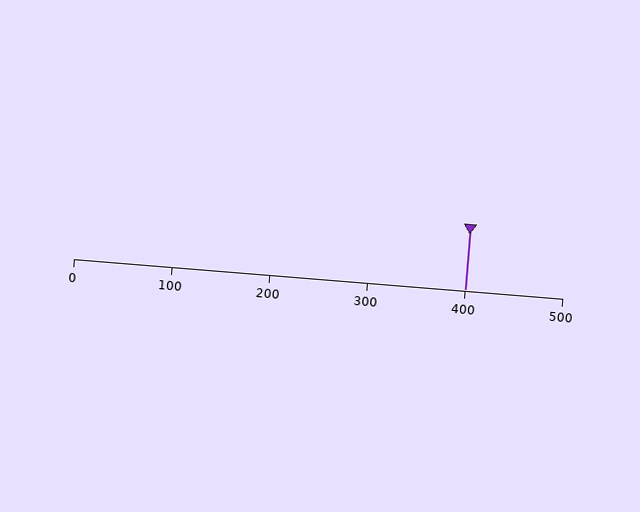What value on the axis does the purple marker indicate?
The marker indicates approximately 400.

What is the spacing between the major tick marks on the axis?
The major ticks are spaced 100 apart.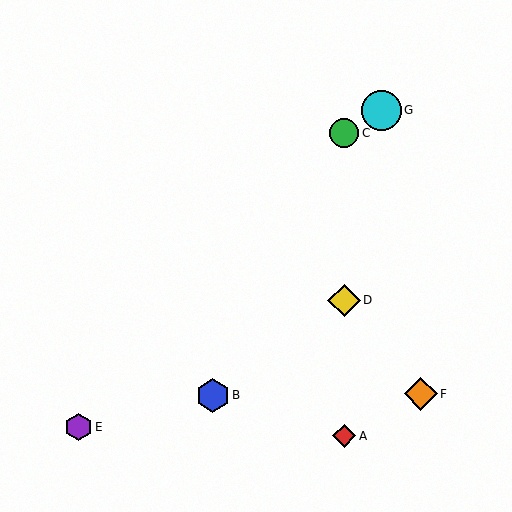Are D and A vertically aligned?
Yes, both are at x≈344.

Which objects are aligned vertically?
Objects A, C, D are aligned vertically.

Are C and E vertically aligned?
No, C is at x≈344 and E is at x≈78.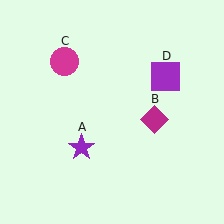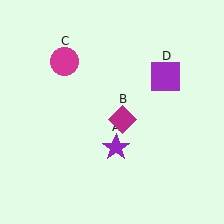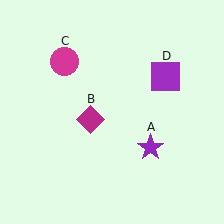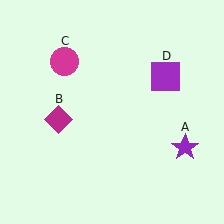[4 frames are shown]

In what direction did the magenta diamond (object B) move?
The magenta diamond (object B) moved left.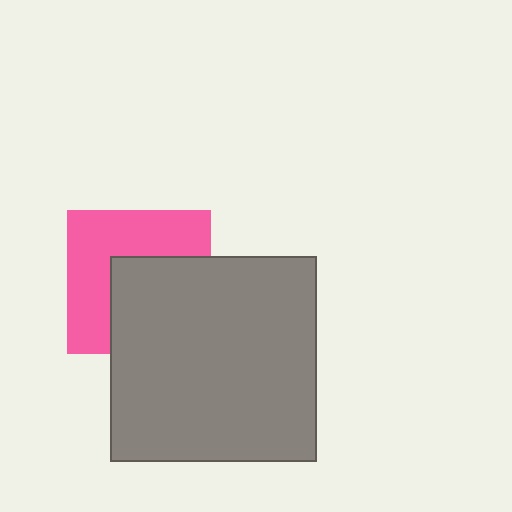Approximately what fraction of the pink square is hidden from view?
Roughly 48% of the pink square is hidden behind the gray square.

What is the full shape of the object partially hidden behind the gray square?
The partially hidden object is a pink square.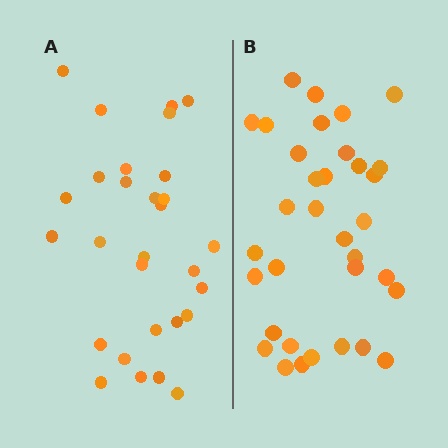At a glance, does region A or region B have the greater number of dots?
Region B (the right region) has more dots.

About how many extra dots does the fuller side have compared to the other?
Region B has about 5 more dots than region A.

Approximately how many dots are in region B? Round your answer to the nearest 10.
About 30 dots. (The exact count is 34, which rounds to 30.)